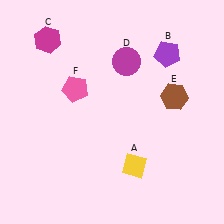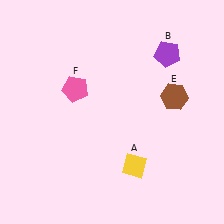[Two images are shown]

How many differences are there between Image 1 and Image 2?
There are 2 differences between the two images.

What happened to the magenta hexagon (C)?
The magenta hexagon (C) was removed in Image 2. It was in the top-left area of Image 1.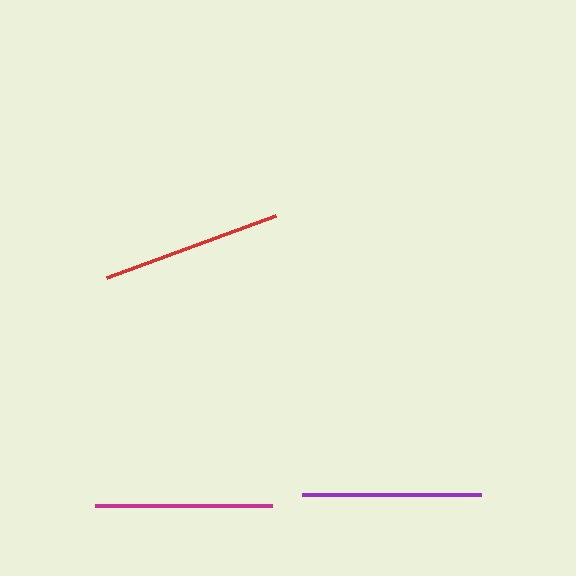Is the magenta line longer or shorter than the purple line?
The purple line is longer than the magenta line.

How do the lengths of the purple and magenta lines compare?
The purple and magenta lines are approximately the same length.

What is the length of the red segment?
The red segment is approximately 180 pixels long.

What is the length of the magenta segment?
The magenta segment is approximately 177 pixels long.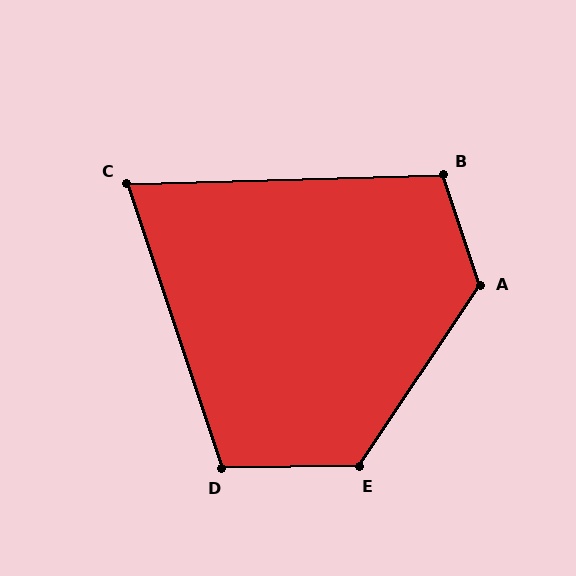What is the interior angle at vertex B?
Approximately 107 degrees (obtuse).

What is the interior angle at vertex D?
Approximately 108 degrees (obtuse).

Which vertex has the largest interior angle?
A, at approximately 128 degrees.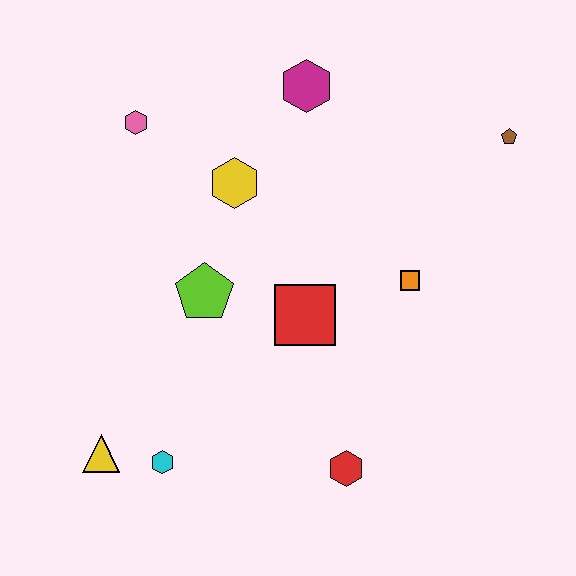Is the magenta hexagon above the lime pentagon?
Yes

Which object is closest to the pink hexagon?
The yellow hexagon is closest to the pink hexagon.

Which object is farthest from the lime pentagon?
The brown pentagon is farthest from the lime pentagon.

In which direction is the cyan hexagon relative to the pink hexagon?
The cyan hexagon is below the pink hexagon.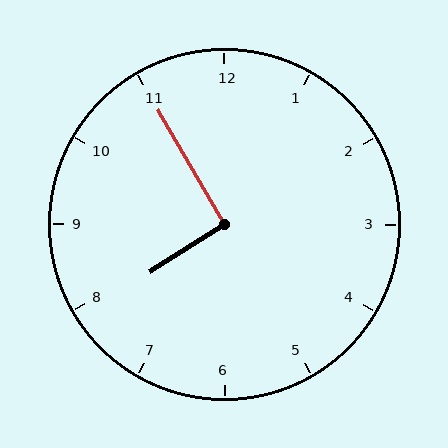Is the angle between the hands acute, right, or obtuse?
It is right.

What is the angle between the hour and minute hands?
Approximately 92 degrees.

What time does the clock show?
7:55.